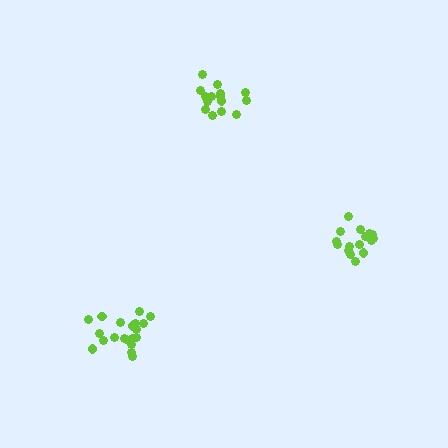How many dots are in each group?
Group 1: 15 dots, Group 2: 16 dots, Group 3: 21 dots (52 total).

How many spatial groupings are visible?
There are 3 spatial groupings.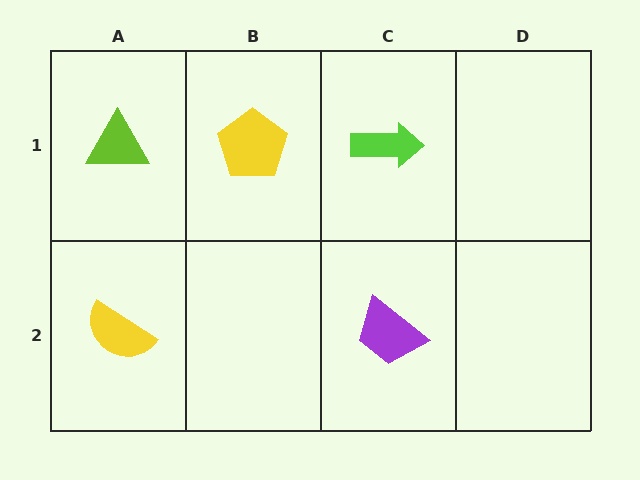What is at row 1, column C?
A lime arrow.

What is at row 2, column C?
A purple trapezoid.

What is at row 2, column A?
A yellow semicircle.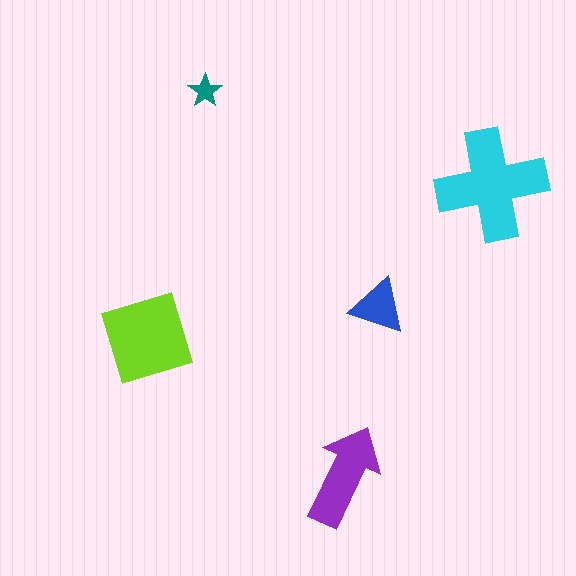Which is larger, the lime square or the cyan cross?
The cyan cross.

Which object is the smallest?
The teal star.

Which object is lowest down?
The purple arrow is bottommost.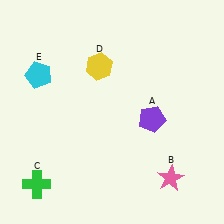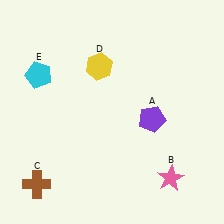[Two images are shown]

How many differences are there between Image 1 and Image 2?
There is 1 difference between the two images.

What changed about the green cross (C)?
In Image 1, C is green. In Image 2, it changed to brown.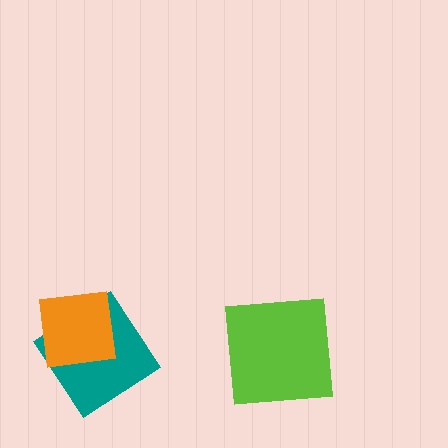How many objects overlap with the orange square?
1 object overlaps with the orange square.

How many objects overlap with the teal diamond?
1 object overlaps with the teal diamond.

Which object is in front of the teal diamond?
The orange square is in front of the teal diamond.